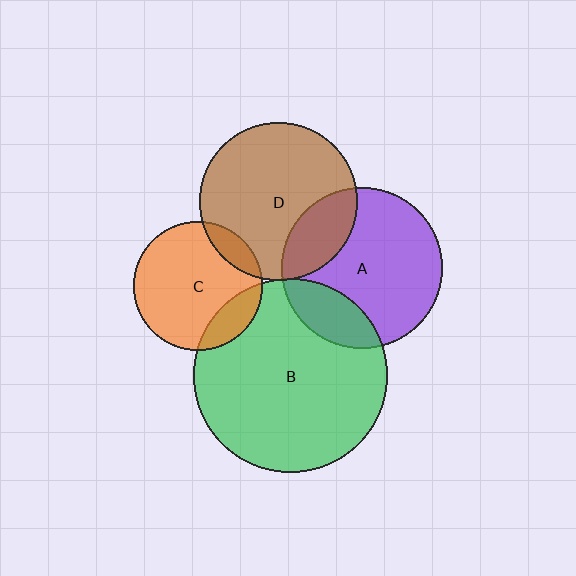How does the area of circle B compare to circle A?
Approximately 1.5 times.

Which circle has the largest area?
Circle B (green).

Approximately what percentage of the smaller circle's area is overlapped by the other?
Approximately 5%.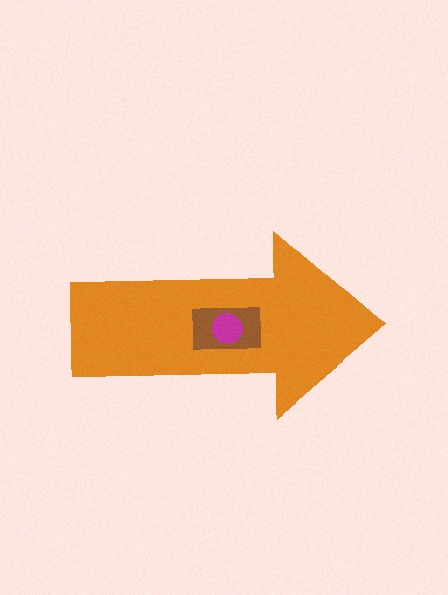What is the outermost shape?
The orange arrow.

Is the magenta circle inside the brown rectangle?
Yes.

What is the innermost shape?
The magenta circle.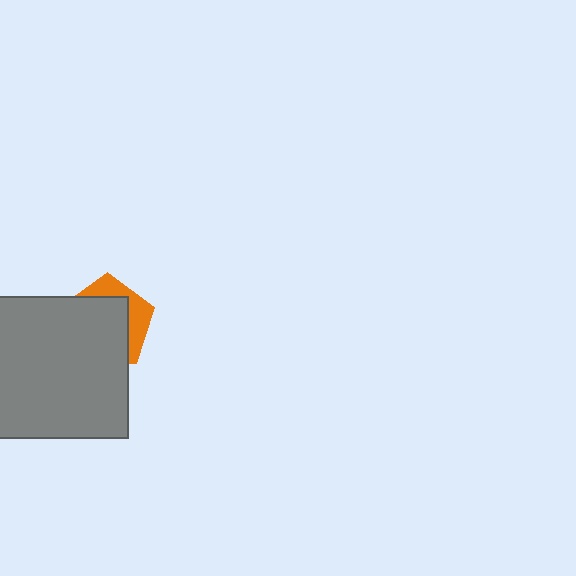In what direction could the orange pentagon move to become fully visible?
The orange pentagon could move toward the upper-right. That would shift it out from behind the gray square entirely.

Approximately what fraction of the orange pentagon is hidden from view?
Roughly 69% of the orange pentagon is hidden behind the gray square.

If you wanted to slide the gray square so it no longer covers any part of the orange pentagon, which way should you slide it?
Slide it toward the lower-left — that is the most direct way to separate the two shapes.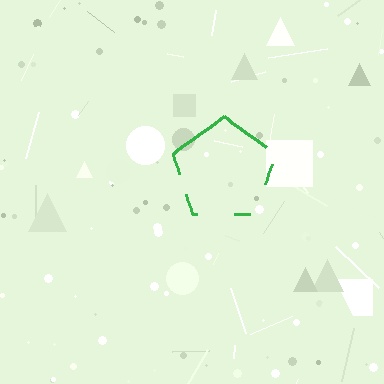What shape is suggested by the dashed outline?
The dashed outline suggests a pentagon.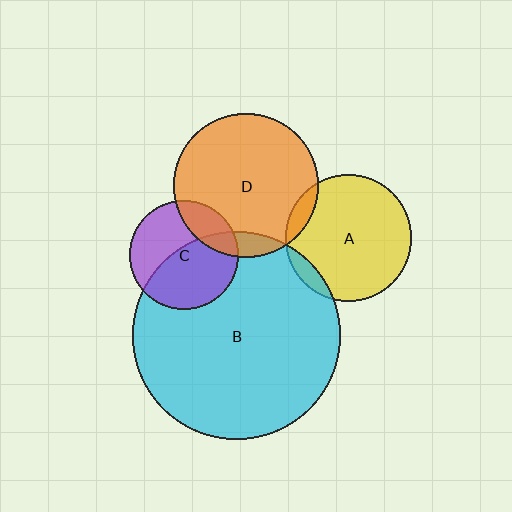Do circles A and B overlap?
Yes.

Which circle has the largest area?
Circle B (cyan).